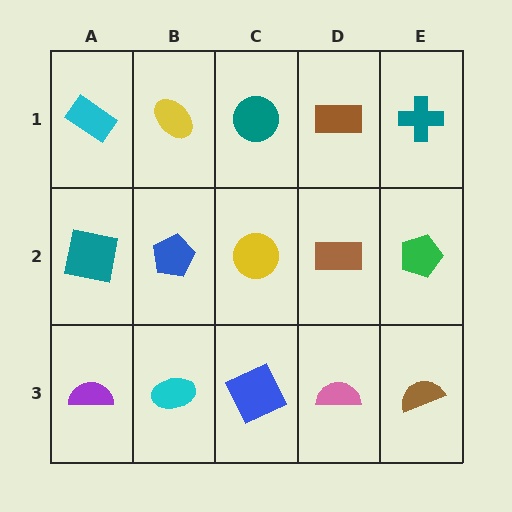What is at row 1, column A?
A cyan rectangle.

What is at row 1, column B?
A yellow ellipse.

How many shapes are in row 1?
5 shapes.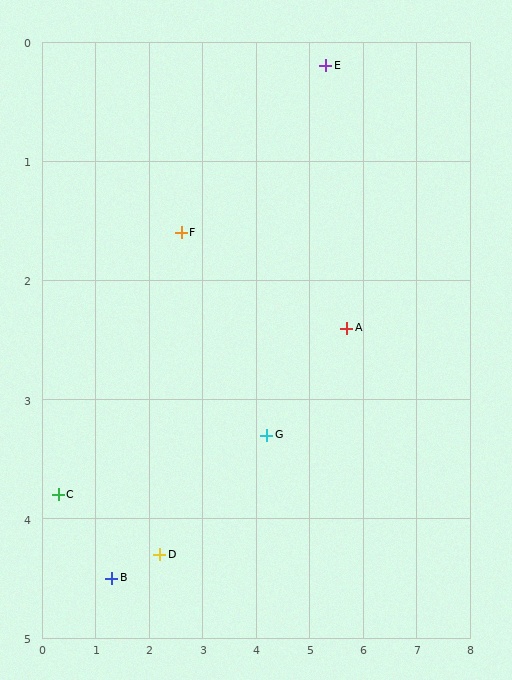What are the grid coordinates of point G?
Point G is at approximately (4.2, 3.3).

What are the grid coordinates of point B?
Point B is at approximately (1.3, 4.5).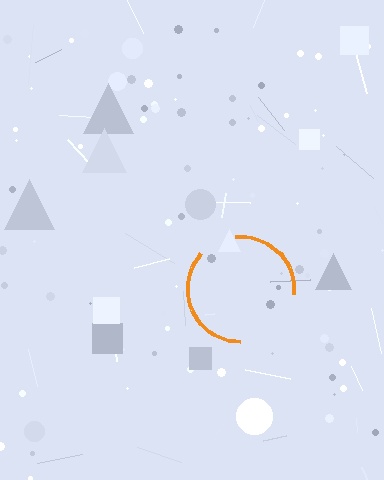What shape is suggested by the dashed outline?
The dashed outline suggests a circle.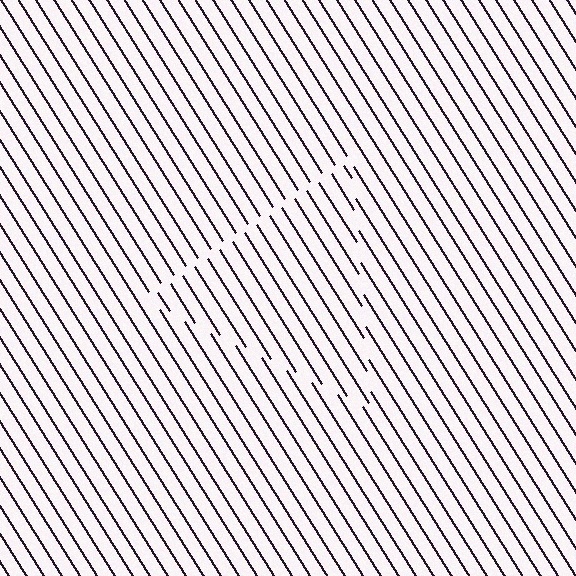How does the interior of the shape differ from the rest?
The interior of the shape contains the same grating, shifted by half a period — the contour is defined by the phase discontinuity where line-ends from the inner and outer gratings abut.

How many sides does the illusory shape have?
3 sides — the line-ends trace a triangle.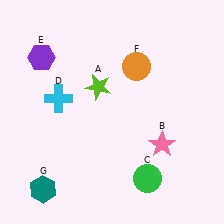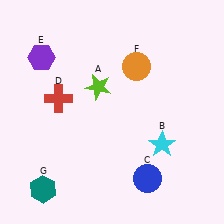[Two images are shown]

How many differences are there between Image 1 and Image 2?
There are 3 differences between the two images.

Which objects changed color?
B changed from pink to cyan. C changed from green to blue. D changed from cyan to red.